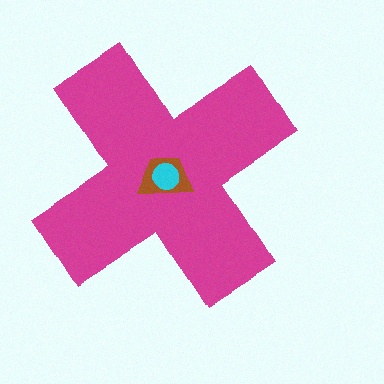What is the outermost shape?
The magenta cross.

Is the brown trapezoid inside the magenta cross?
Yes.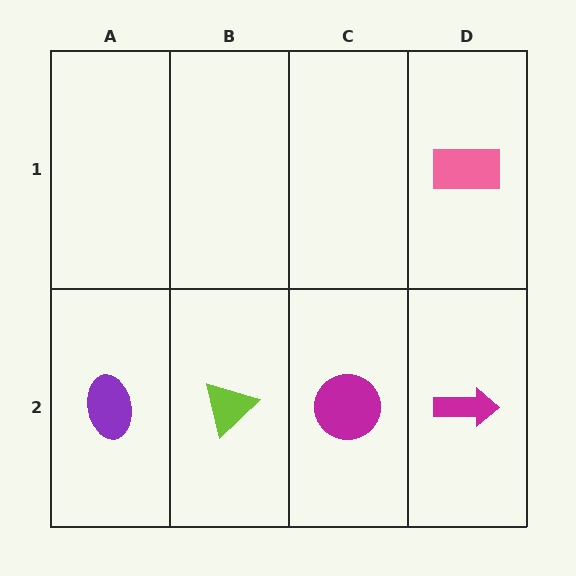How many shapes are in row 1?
1 shape.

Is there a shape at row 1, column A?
No, that cell is empty.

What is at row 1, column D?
A pink rectangle.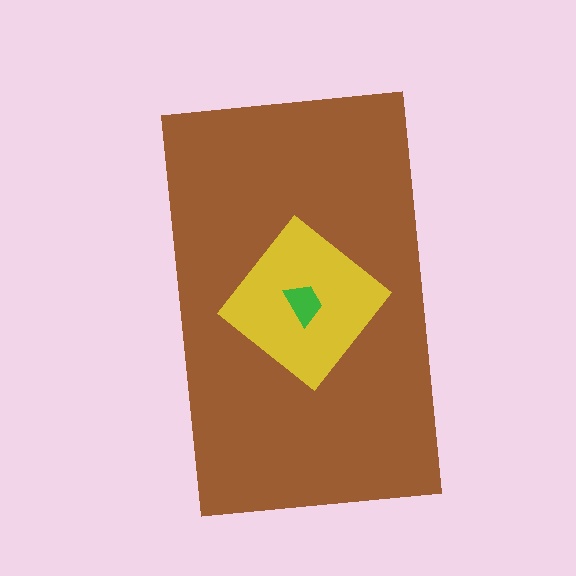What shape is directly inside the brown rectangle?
The yellow diamond.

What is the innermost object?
The green trapezoid.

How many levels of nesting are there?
3.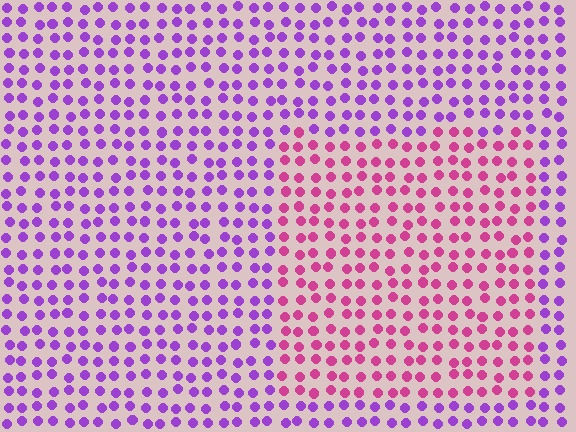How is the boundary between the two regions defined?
The boundary is defined purely by a slight shift in hue (about 47 degrees). Spacing, size, and orientation are identical on both sides.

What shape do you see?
I see a rectangle.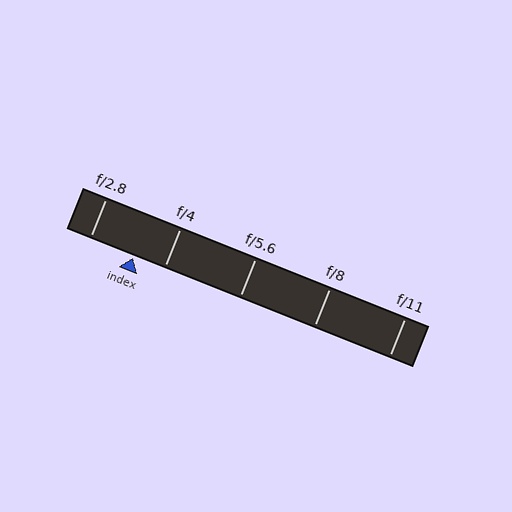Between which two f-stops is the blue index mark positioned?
The index mark is between f/2.8 and f/4.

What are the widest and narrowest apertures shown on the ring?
The widest aperture shown is f/2.8 and the narrowest is f/11.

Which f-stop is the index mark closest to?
The index mark is closest to f/4.